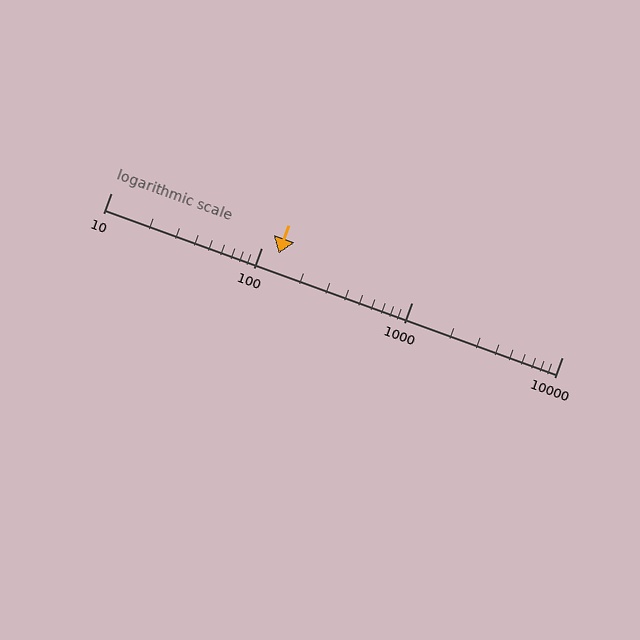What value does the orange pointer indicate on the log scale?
The pointer indicates approximately 130.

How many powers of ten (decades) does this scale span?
The scale spans 3 decades, from 10 to 10000.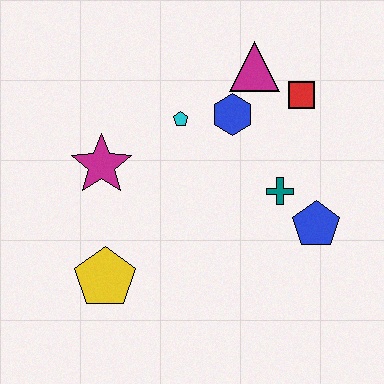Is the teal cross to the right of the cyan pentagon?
Yes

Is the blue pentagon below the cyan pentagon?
Yes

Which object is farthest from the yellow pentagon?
The red square is farthest from the yellow pentagon.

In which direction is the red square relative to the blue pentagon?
The red square is above the blue pentagon.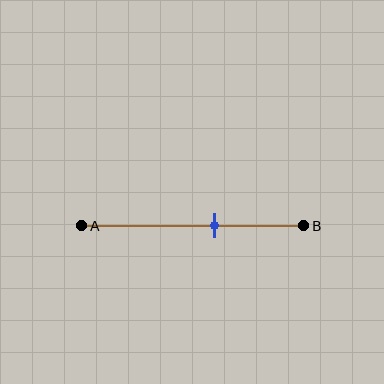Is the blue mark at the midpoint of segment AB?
No, the mark is at about 60% from A, not at the 50% midpoint.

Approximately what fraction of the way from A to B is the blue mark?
The blue mark is approximately 60% of the way from A to B.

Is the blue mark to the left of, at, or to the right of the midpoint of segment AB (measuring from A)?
The blue mark is to the right of the midpoint of segment AB.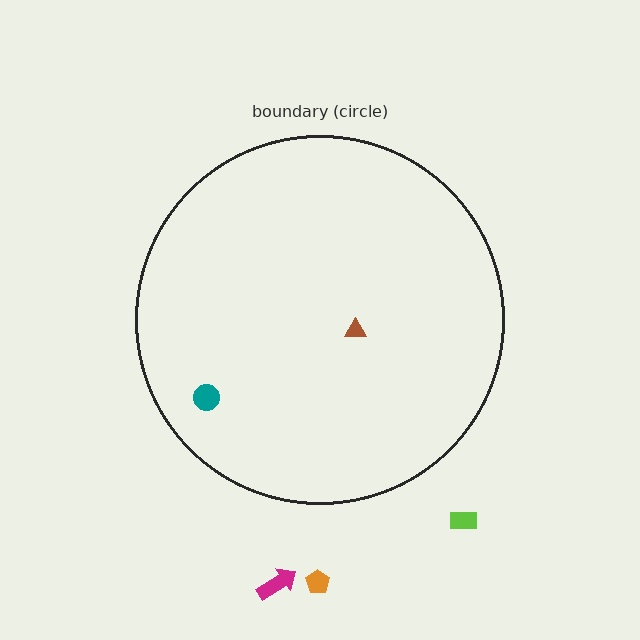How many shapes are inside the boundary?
2 inside, 3 outside.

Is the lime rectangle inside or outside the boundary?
Outside.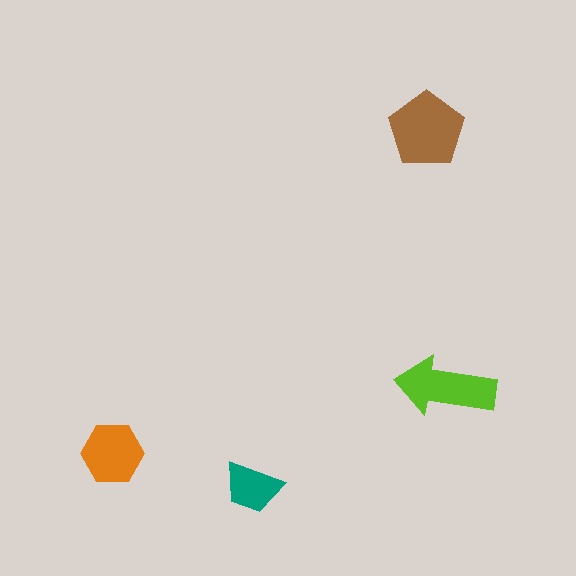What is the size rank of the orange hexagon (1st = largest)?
3rd.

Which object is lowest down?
The teal trapezoid is bottommost.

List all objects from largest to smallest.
The brown pentagon, the lime arrow, the orange hexagon, the teal trapezoid.